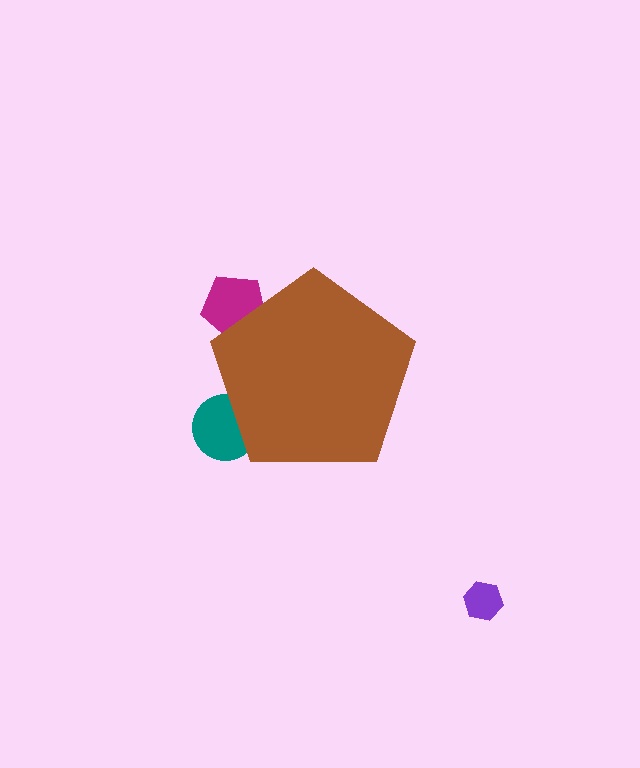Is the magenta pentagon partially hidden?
Yes, the magenta pentagon is partially hidden behind the brown pentagon.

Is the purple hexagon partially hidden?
No, the purple hexagon is fully visible.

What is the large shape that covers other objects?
A brown pentagon.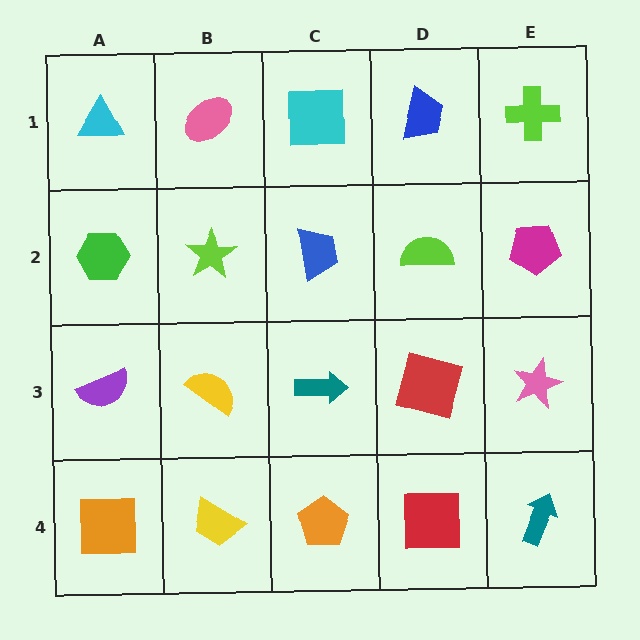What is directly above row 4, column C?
A teal arrow.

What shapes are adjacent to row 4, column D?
A red square (row 3, column D), an orange pentagon (row 4, column C), a teal arrow (row 4, column E).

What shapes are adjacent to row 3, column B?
A lime star (row 2, column B), a yellow trapezoid (row 4, column B), a purple semicircle (row 3, column A), a teal arrow (row 3, column C).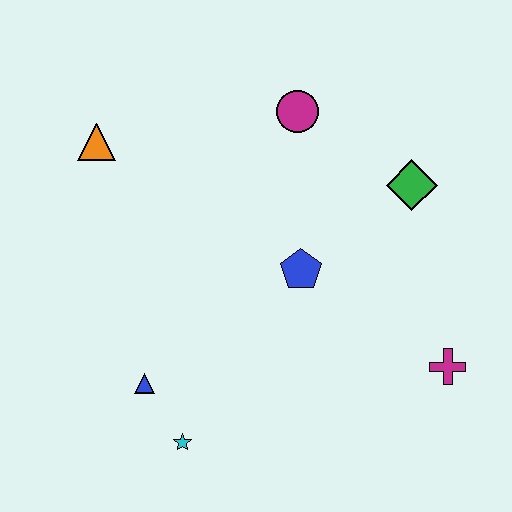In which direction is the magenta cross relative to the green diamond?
The magenta cross is below the green diamond.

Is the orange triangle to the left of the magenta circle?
Yes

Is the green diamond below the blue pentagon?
No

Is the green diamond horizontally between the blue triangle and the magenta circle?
No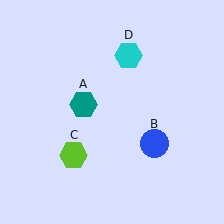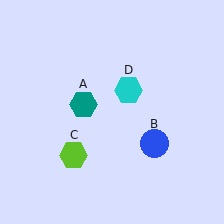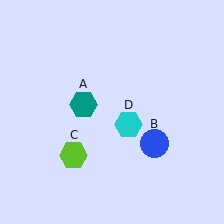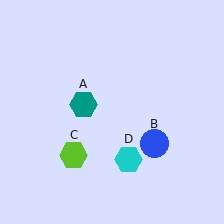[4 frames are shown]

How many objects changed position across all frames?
1 object changed position: cyan hexagon (object D).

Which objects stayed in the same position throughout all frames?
Teal hexagon (object A) and blue circle (object B) and lime hexagon (object C) remained stationary.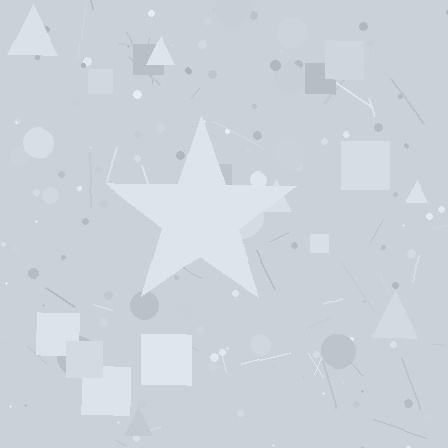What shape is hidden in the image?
A star is hidden in the image.